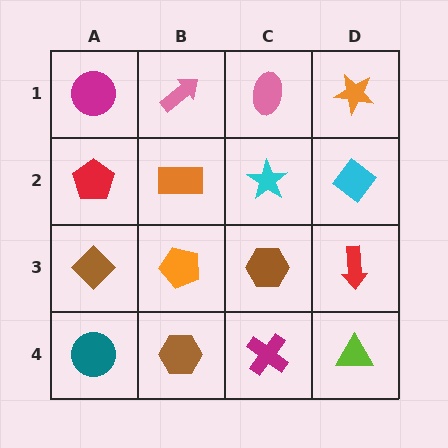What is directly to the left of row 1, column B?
A magenta circle.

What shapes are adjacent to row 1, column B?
An orange rectangle (row 2, column B), a magenta circle (row 1, column A), a pink ellipse (row 1, column C).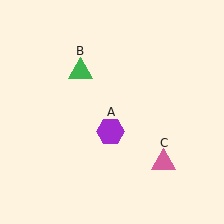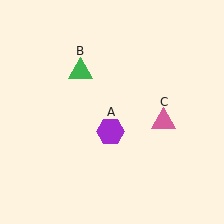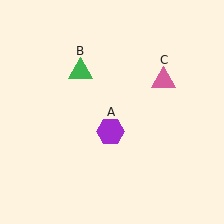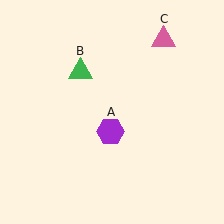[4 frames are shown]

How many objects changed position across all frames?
1 object changed position: pink triangle (object C).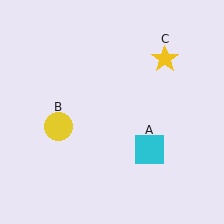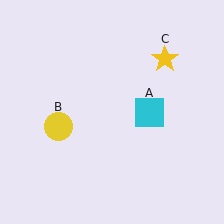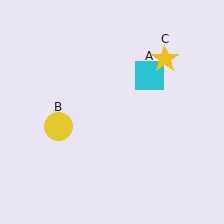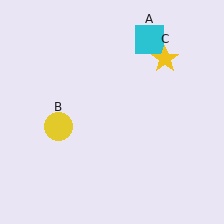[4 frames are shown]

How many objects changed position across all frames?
1 object changed position: cyan square (object A).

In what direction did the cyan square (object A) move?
The cyan square (object A) moved up.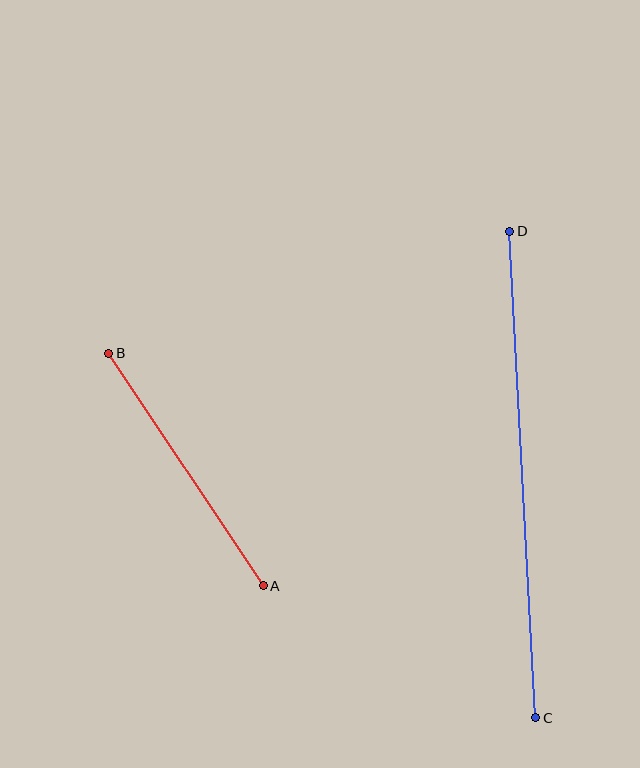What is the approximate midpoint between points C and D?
The midpoint is at approximately (523, 474) pixels.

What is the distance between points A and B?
The distance is approximately 280 pixels.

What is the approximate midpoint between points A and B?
The midpoint is at approximately (186, 470) pixels.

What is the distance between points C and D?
The distance is approximately 487 pixels.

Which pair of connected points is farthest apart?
Points C and D are farthest apart.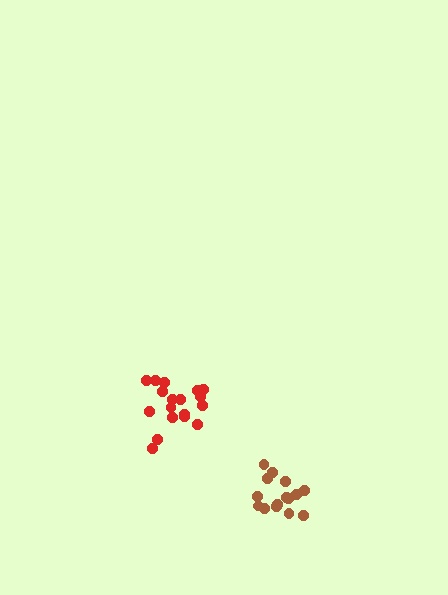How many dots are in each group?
Group 1: 18 dots, Group 2: 15 dots (33 total).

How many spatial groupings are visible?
There are 2 spatial groupings.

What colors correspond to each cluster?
The clusters are colored: red, brown.